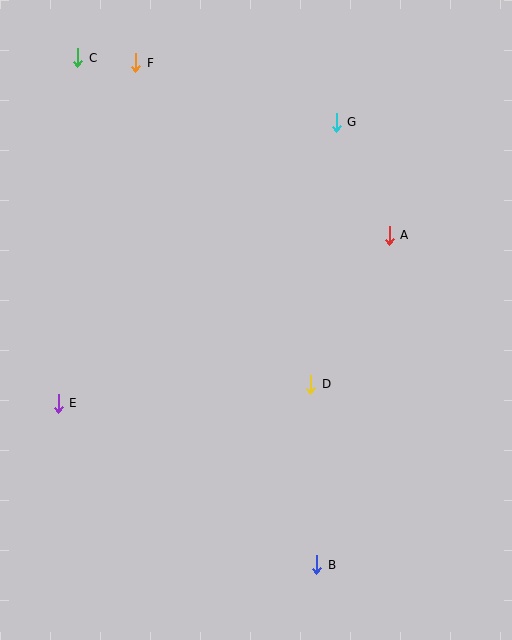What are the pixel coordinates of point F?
Point F is at (136, 63).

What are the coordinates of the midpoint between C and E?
The midpoint between C and E is at (68, 231).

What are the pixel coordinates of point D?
Point D is at (311, 384).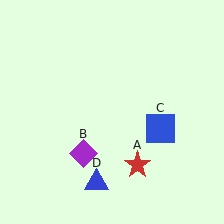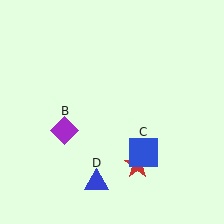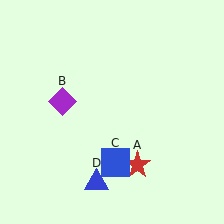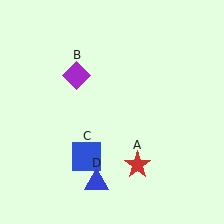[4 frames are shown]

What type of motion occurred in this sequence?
The purple diamond (object B), blue square (object C) rotated clockwise around the center of the scene.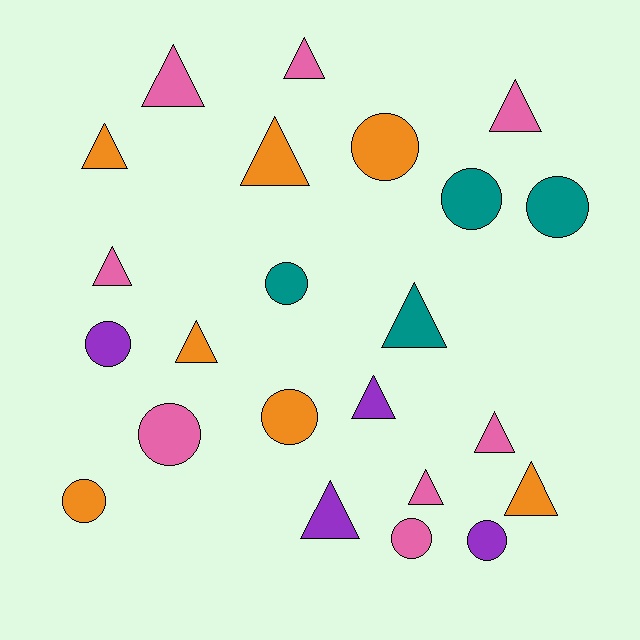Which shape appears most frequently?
Triangle, with 13 objects.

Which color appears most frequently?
Pink, with 8 objects.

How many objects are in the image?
There are 23 objects.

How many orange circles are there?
There are 3 orange circles.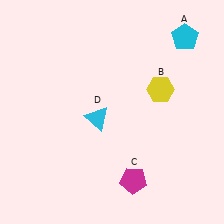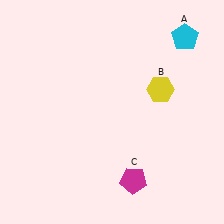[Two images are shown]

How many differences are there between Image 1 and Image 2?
There is 1 difference between the two images.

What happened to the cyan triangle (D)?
The cyan triangle (D) was removed in Image 2. It was in the bottom-left area of Image 1.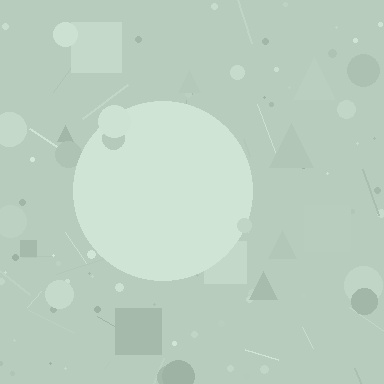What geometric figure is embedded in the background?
A circle is embedded in the background.